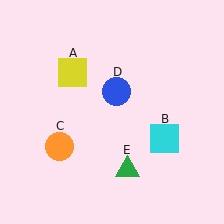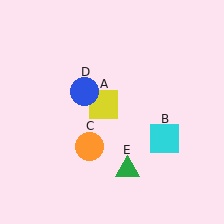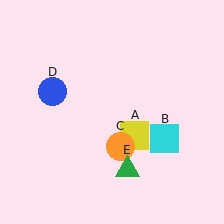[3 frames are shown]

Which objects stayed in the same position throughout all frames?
Cyan square (object B) and green triangle (object E) remained stationary.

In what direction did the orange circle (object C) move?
The orange circle (object C) moved right.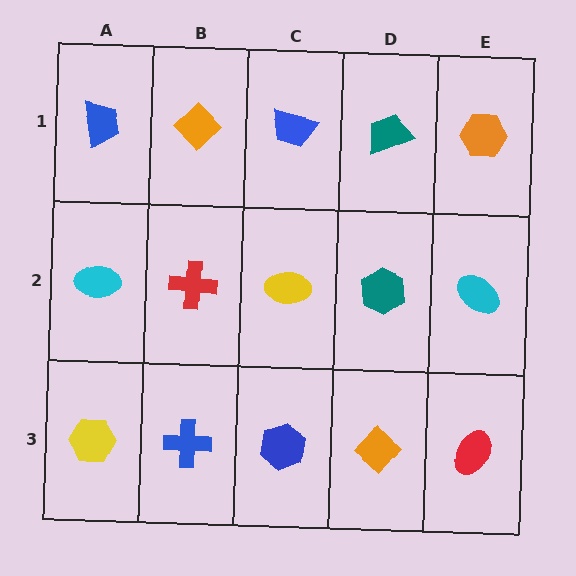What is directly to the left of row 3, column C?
A blue cross.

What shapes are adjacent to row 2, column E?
An orange hexagon (row 1, column E), a red ellipse (row 3, column E), a teal hexagon (row 2, column D).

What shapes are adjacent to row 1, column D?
A teal hexagon (row 2, column D), a blue trapezoid (row 1, column C), an orange hexagon (row 1, column E).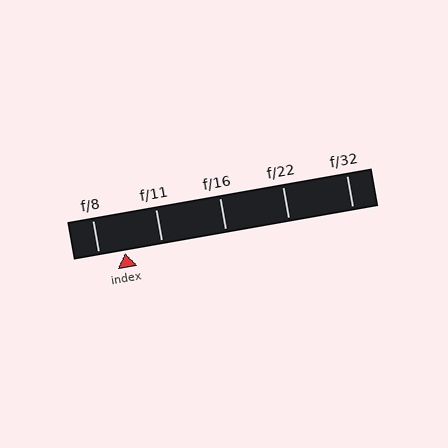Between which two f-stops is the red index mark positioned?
The index mark is between f/8 and f/11.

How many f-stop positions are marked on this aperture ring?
There are 5 f-stop positions marked.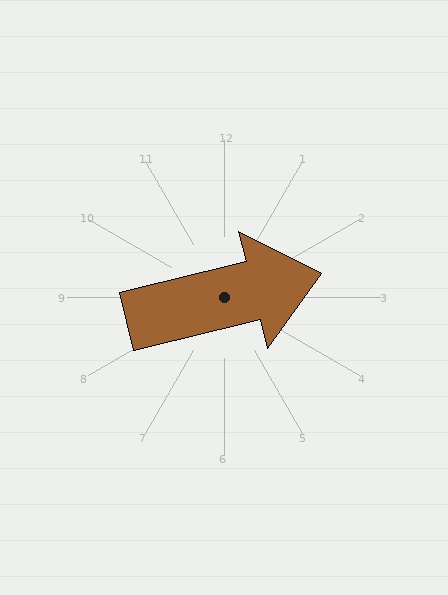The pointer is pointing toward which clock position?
Roughly 3 o'clock.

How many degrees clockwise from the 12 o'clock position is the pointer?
Approximately 76 degrees.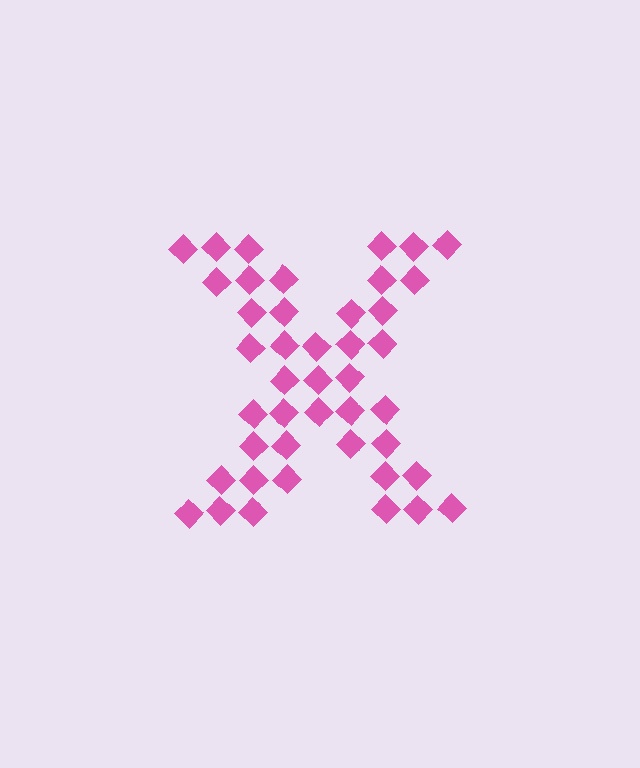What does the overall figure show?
The overall figure shows the letter X.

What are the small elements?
The small elements are diamonds.